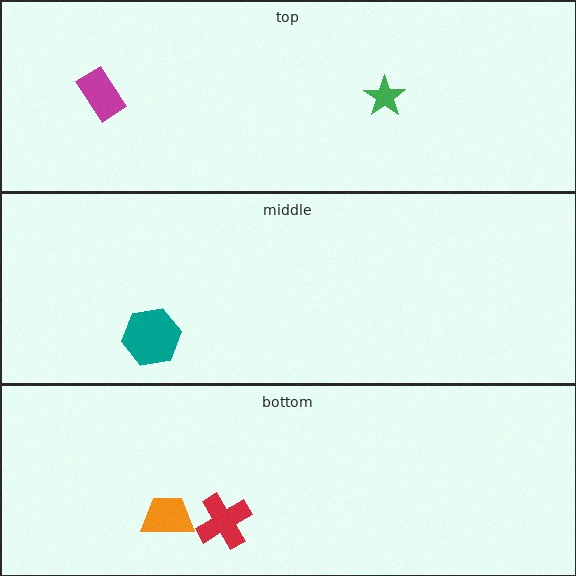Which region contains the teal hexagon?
The middle region.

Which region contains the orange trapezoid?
The bottom region.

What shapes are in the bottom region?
The red cross, the orange trapezoid.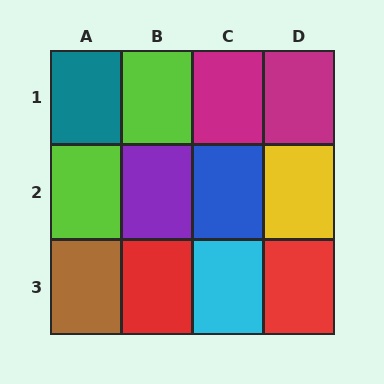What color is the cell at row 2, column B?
Purple.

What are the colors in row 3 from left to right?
Brown, red, cyan, red.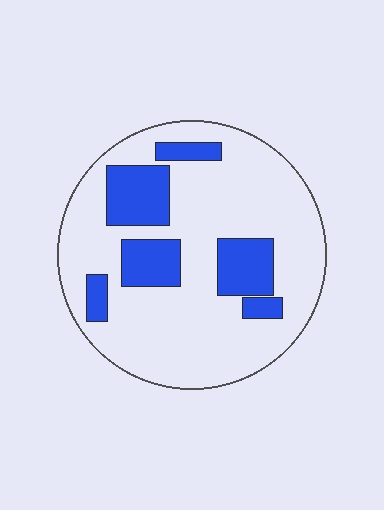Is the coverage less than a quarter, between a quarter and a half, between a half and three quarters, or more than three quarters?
Less than a quarter.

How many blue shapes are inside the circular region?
6.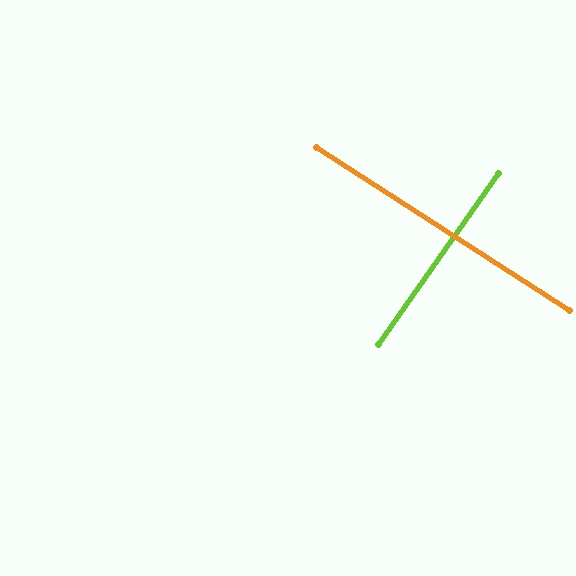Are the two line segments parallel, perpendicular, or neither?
Perpendicular — they meet at approximately 88°.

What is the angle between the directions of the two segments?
Approximately 88 degrees.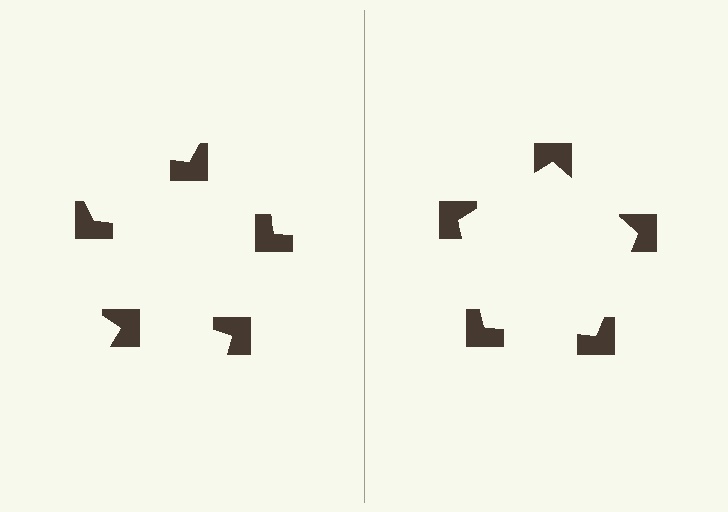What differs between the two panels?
The notched squares are positioned identically on both sides; only the wedge orientations differ. On the right they align to a pentagon; on the left they are misaligned.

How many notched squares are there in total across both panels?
10 — 5 on each side.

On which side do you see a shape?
An illusory pentagon appears on the right side. On the left side the wedge cuts are rotated, so no coherent shape forms.